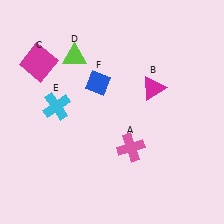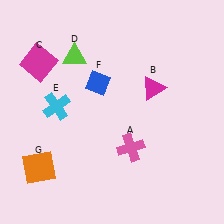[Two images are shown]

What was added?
An orange square (G) was added in Image 2.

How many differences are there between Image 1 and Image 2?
There is 1 difference between the two images.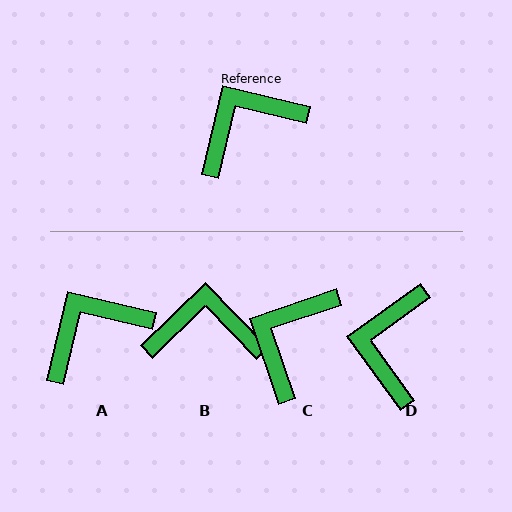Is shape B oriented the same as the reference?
No, it is off by about 33 degrees.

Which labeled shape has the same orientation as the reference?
A.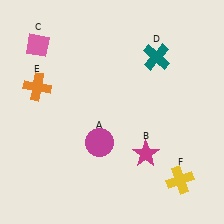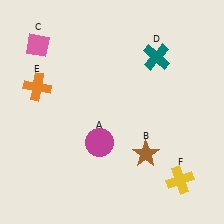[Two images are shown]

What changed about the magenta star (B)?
In Image 1, B is magenta. In Image 2, it changed to brown.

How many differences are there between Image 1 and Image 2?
There is 1 difference between the two images.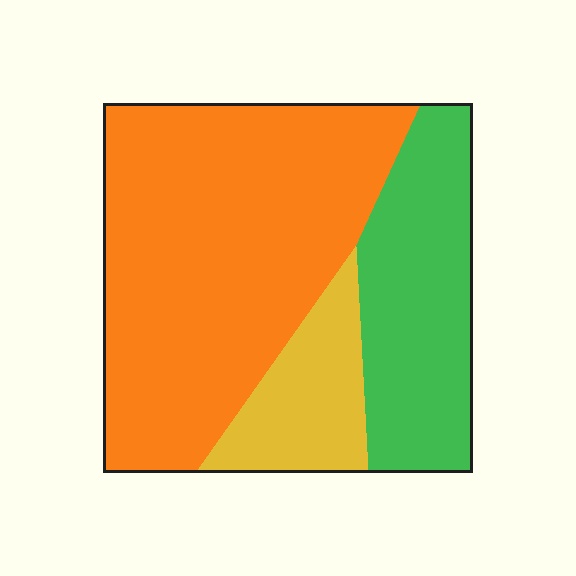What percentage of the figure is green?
Green covers around 25% of the figure.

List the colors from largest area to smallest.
From largest to smallest: orange, green, yellow.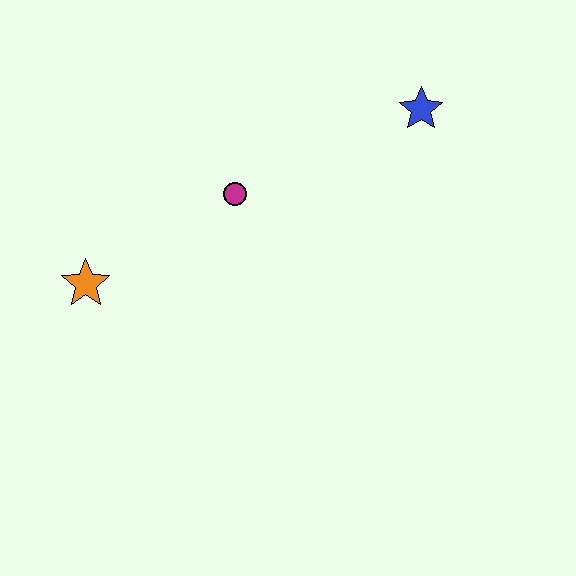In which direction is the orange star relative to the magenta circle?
The orange star is to the left of the magenta circle.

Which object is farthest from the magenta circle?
The blue star is farthest from the magenta circle.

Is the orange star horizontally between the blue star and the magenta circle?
No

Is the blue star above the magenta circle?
Yes